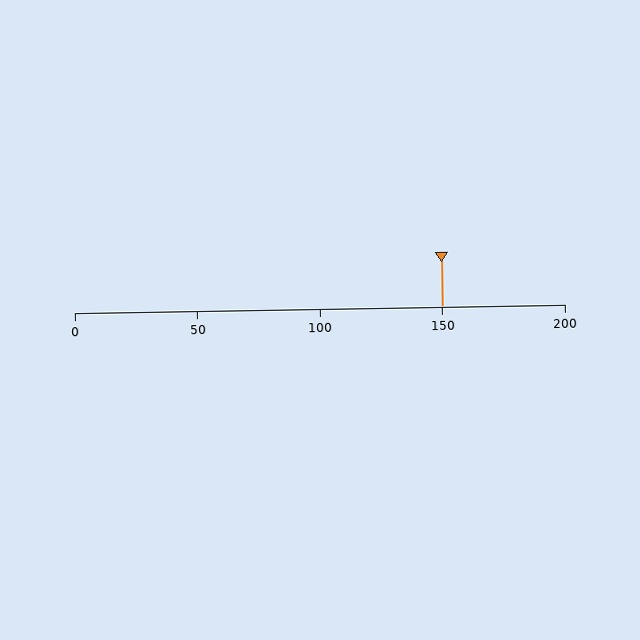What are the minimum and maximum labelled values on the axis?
The axis runs from 0 to 200.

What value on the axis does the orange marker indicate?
The marker indicates approximately 150.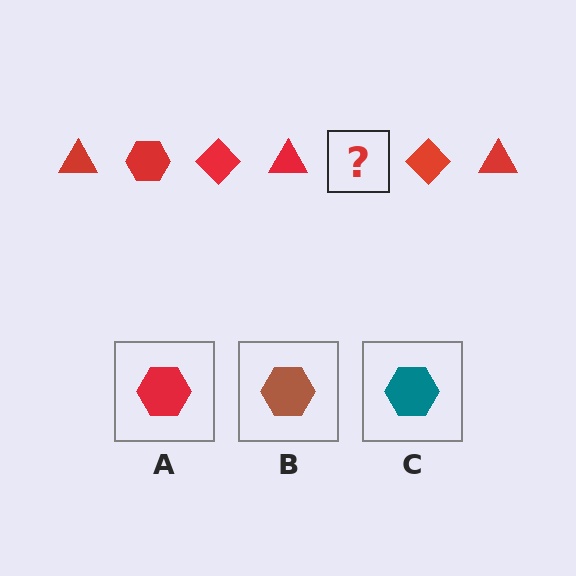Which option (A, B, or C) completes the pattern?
A.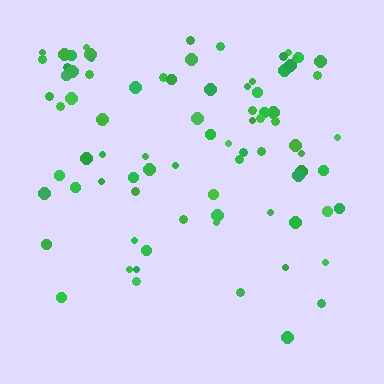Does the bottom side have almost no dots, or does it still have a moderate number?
Still a moderate number, just noticeably fewer than the top.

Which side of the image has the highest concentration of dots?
The top.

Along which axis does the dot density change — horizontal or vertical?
Vertical.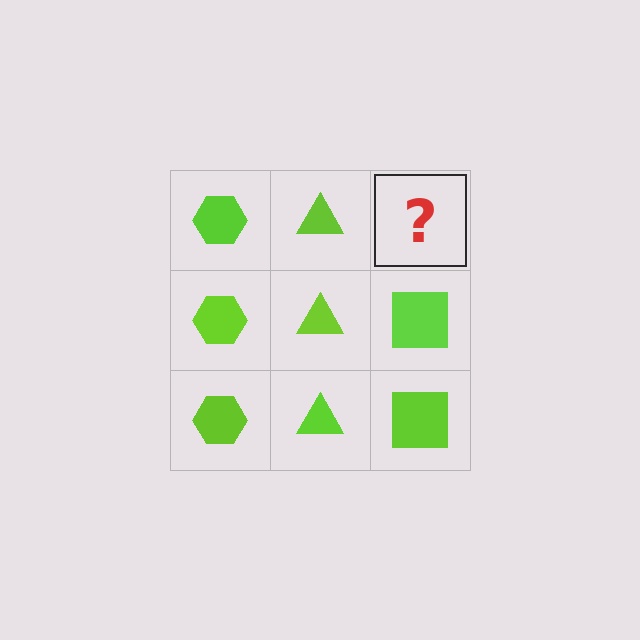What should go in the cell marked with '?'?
The missing cell should contain a lime square.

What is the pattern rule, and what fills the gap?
The rule is that each column has a consistent shape. The gap should be filled with a lime square.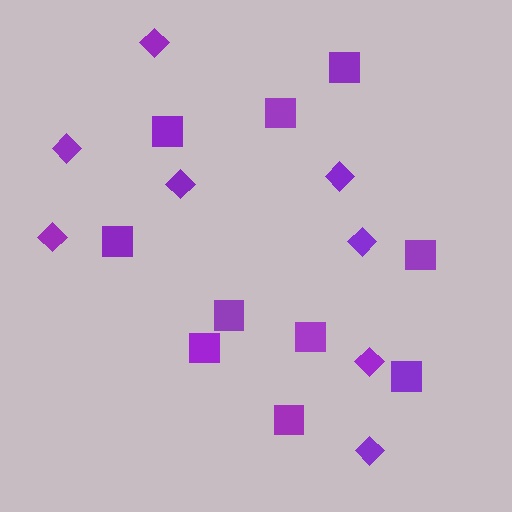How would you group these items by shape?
There are 2 groups: one group of diamonds (8) and one group of squares (10).